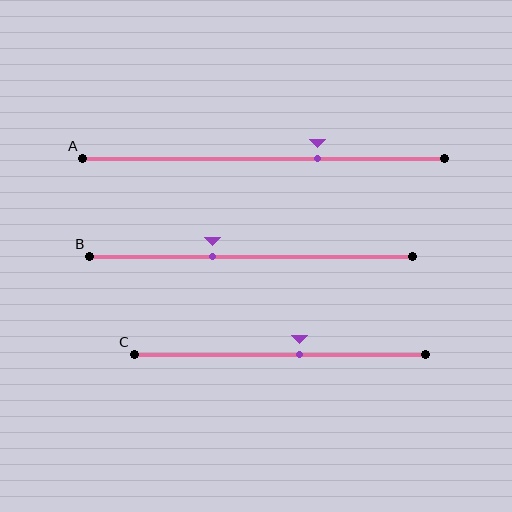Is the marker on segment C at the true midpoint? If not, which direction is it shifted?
No, the marker on segment C is shifted to the right by about 7% of the segment length.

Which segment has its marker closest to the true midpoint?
Segment C has its marker closest to the true midpoint.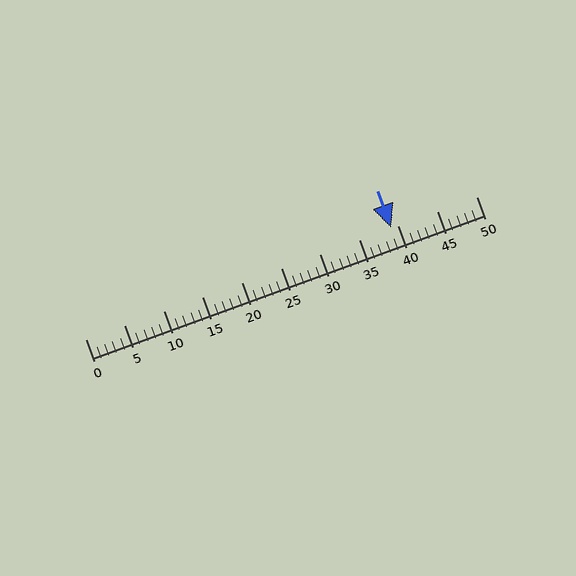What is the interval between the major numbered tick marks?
The major tick marks are spaced 5 units apart.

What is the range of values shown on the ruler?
The ruler shows values from 0 to 50.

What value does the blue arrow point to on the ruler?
The blue arrow points to approximately 39.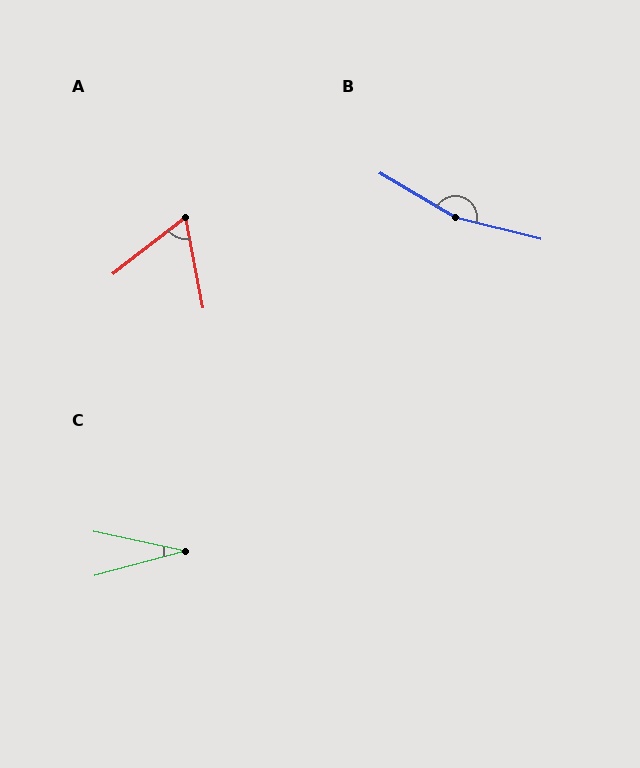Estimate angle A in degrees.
Approximately 63 degrees.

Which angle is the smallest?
C, at approximately 27 degrees.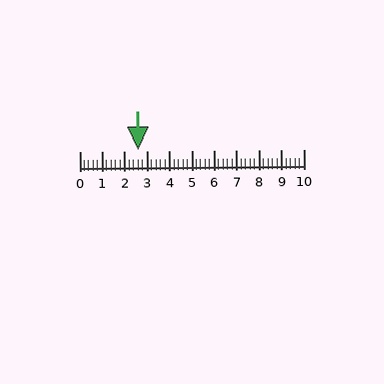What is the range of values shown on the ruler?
The ruler shows values from 0 to 10.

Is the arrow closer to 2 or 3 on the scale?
The arrow is closer to 3.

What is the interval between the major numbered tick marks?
The major tick marks are spaced 1 units apart.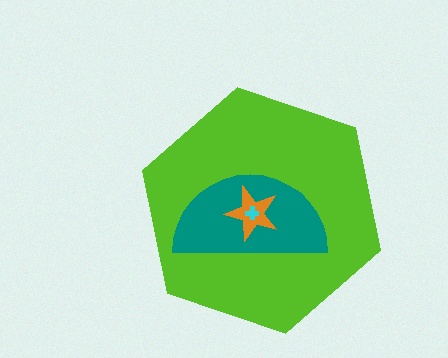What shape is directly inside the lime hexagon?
The teal semicircle.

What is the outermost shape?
The lime hexagon.